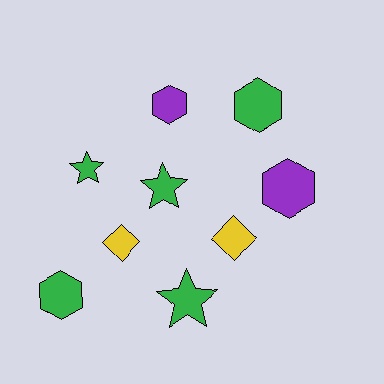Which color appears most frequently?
Green, with 5 objects.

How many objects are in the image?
There are 9 objects.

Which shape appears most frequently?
Hexagon, with 4 objects.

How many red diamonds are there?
There are no red diamonds.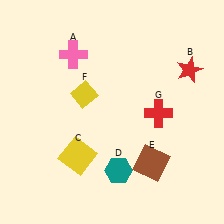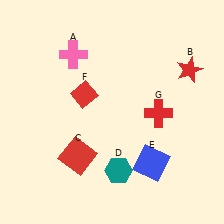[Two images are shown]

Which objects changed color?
C changed from yellow to red. E changed from brown to blue. F changed from yellow to red.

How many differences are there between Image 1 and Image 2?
There are 3 differences between the two images.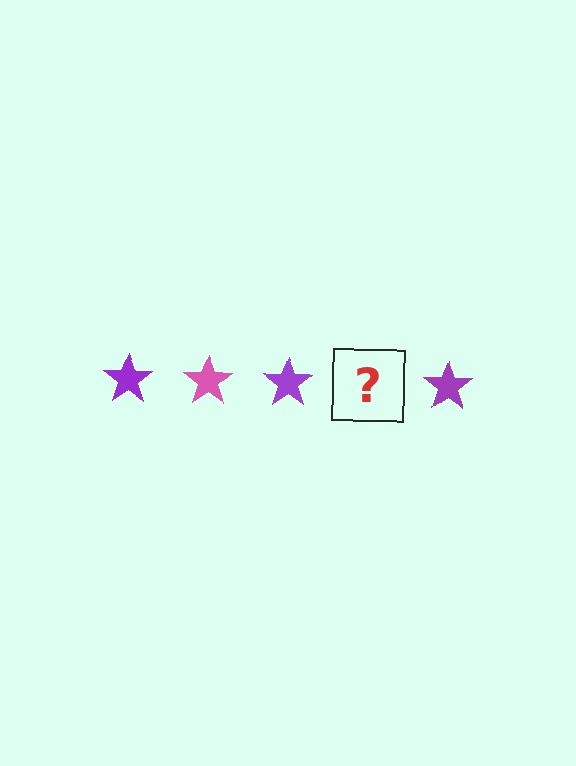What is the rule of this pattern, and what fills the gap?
The rule is that the pattern cycles through purple, pink stars. The gap should be filled with a pink star.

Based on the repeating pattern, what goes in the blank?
The blank should be a pink star.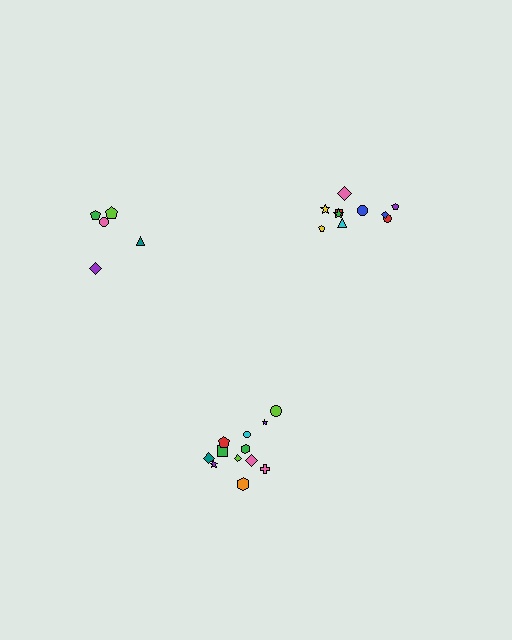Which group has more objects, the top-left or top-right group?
The top-right group.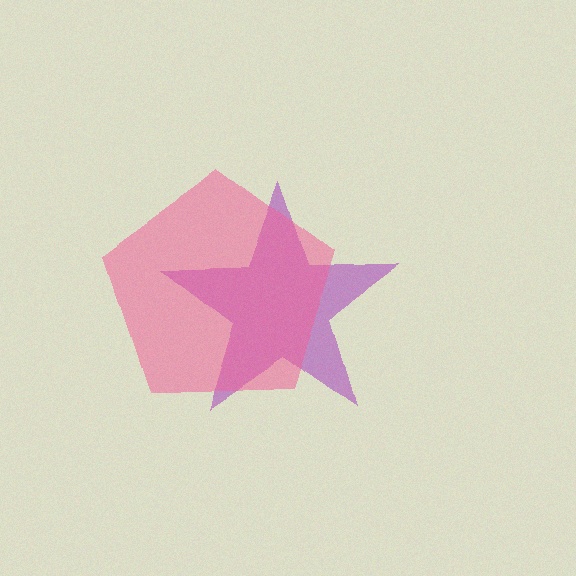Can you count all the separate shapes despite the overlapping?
Yes, there are 2 separate shapes.